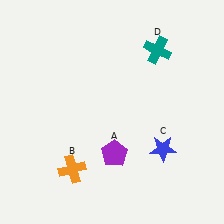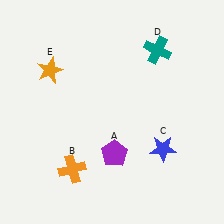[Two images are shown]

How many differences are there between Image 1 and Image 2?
There is 1 difference between the two images.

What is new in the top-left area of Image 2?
An orange star (E) was added in the top-left area of Image 2.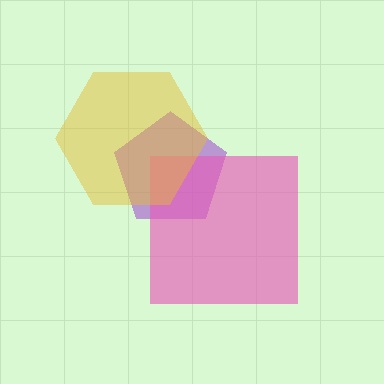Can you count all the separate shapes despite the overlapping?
Yes, there are 3 separate shapes.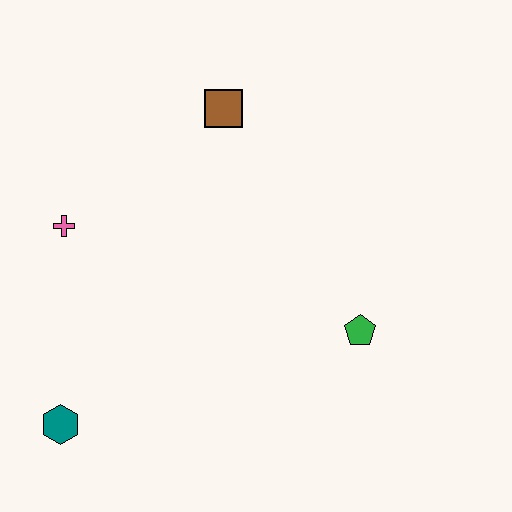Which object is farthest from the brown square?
The teal hexagon is farthest from the brown square.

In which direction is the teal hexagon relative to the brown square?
The teal hexagon is below the brown square.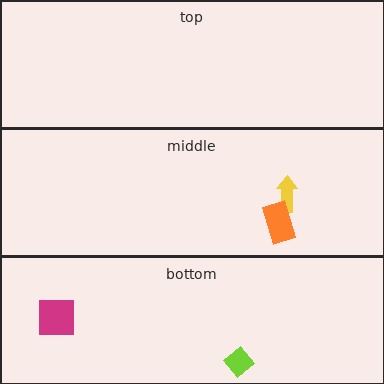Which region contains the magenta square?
The bottom region.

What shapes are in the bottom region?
The lime diamond, the magenta square.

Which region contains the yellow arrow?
The middle region.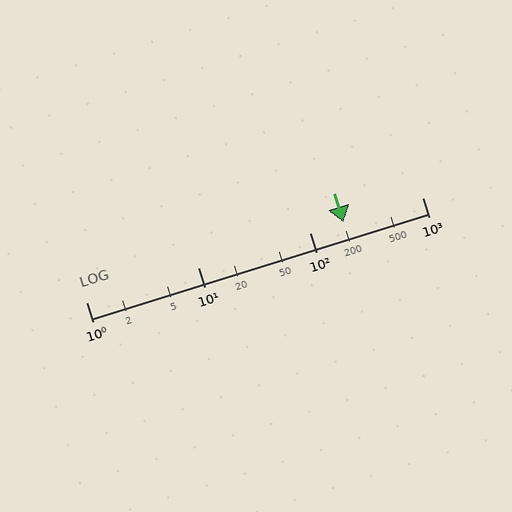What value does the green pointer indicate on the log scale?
The pointer indicates approximately 200.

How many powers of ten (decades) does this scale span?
The scale spans 3 decades, from 1 to 1000.